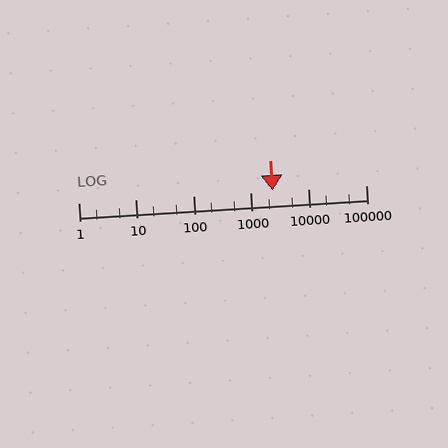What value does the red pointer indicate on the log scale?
The pointer indicates approximately 2400.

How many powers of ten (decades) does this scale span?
The scale spans 5 decades, from 1 to 100000.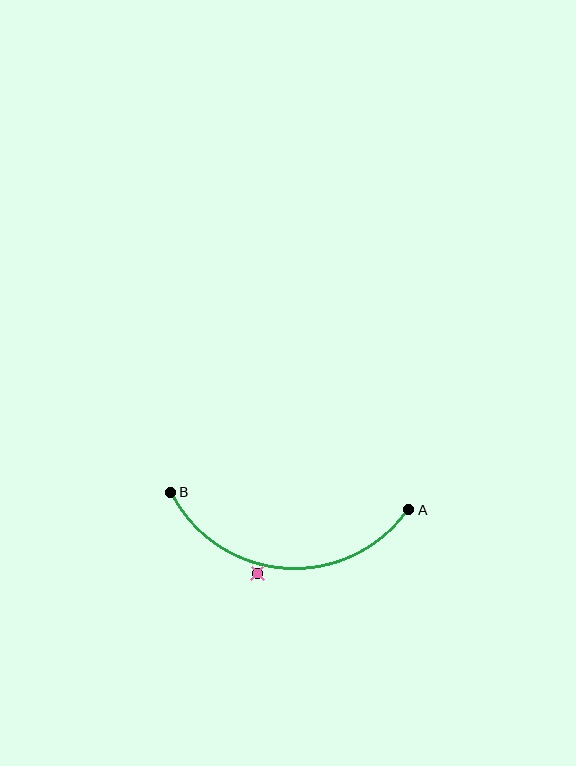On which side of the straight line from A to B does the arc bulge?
The arc bulges below the straight line connecting A and B.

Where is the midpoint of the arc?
The arc midpoint is the point on the curve farthest from the straight line joining A and B. It sits below that line.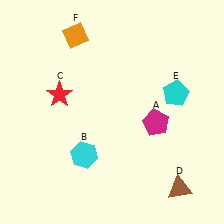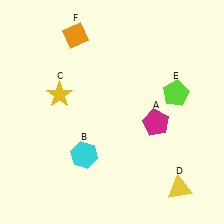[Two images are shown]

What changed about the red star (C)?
In Image 1, C is red. In Image 2, it changed to yellow.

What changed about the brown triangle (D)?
In Image 1, D is brown. In Image 2, it changed to yellow.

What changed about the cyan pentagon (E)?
In Image 1, E is cyan. In Image 2, it changed to lime.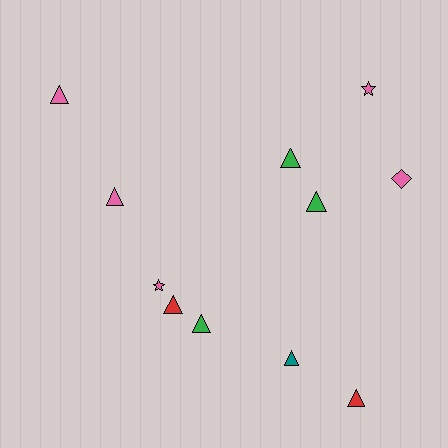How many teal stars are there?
There are no teal stars.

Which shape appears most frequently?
Triangle, with 8 objects.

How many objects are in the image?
There are 11 objects.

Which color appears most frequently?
Pink, with 5 objects.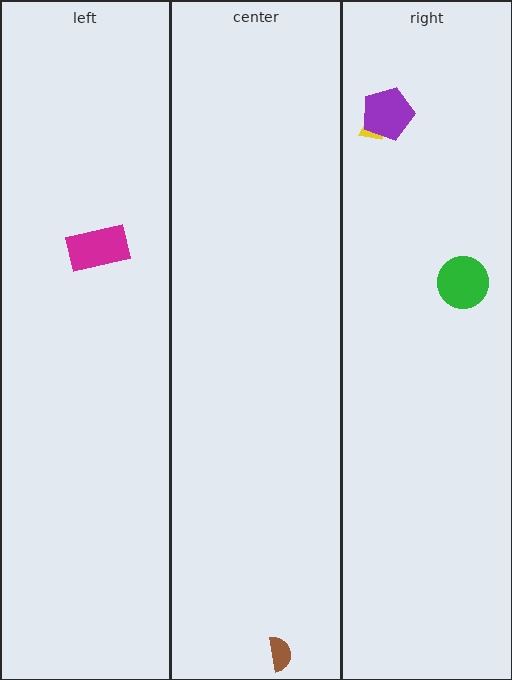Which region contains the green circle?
The right region.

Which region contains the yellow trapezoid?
The right region.